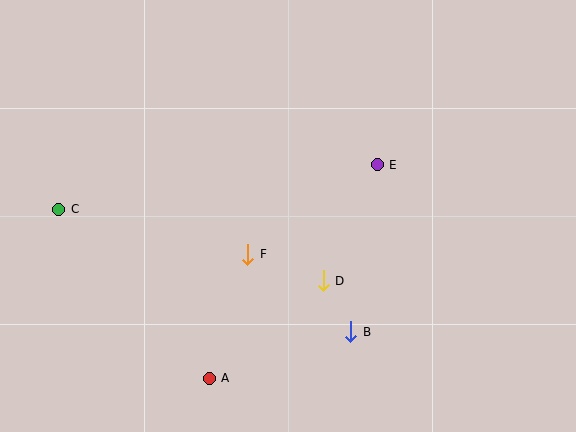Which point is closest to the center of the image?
Point F at (248, 254) is closest to the center.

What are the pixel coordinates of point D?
Point D is at (323, 281).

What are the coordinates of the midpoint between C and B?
The midpoint between C and B is at (205, 270).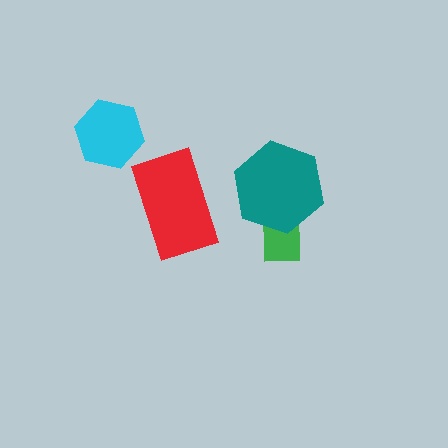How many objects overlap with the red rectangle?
0 objects overlap with the red rectangle.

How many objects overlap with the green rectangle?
1 object overlaps with the green rectangle.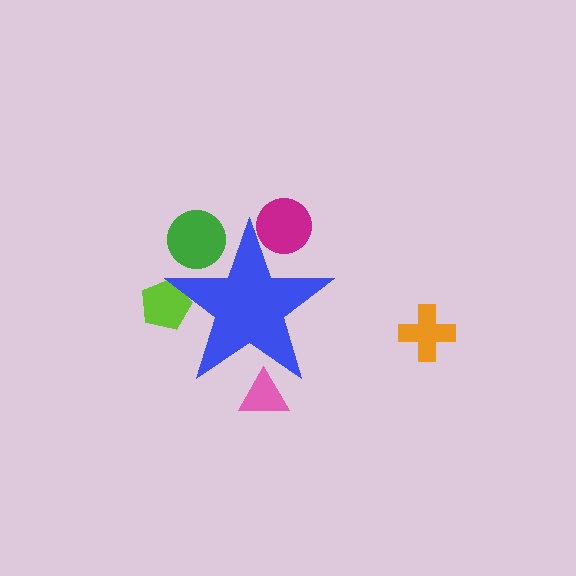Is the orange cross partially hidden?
No, the orange cross is fully visible.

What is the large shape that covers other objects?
A blue star.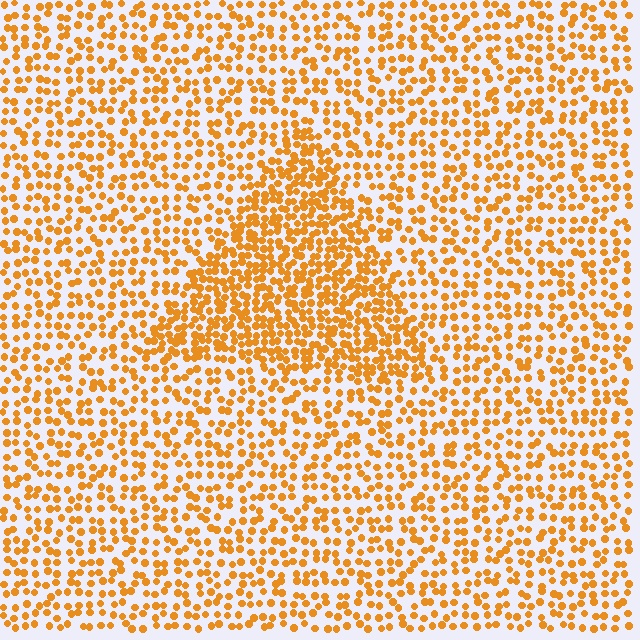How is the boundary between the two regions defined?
The boundary is defined by a change in element density (approximately 1.8x ratio). All elements are the same color, size, and shape.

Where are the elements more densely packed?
The elements are more densely packed inside the triangle boundary.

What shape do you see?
I see a triangle.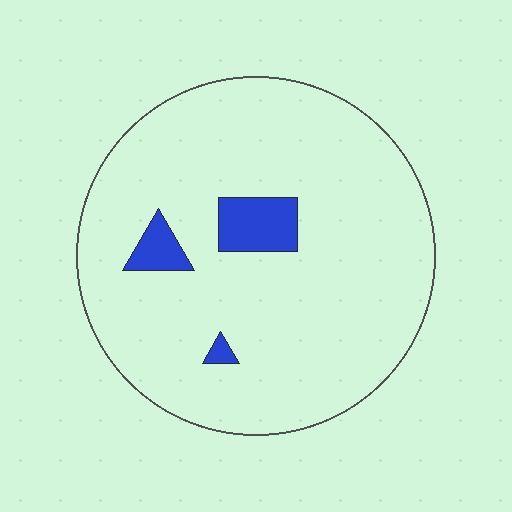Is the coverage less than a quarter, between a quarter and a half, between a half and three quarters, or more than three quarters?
Less than a quarter.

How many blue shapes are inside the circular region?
3.